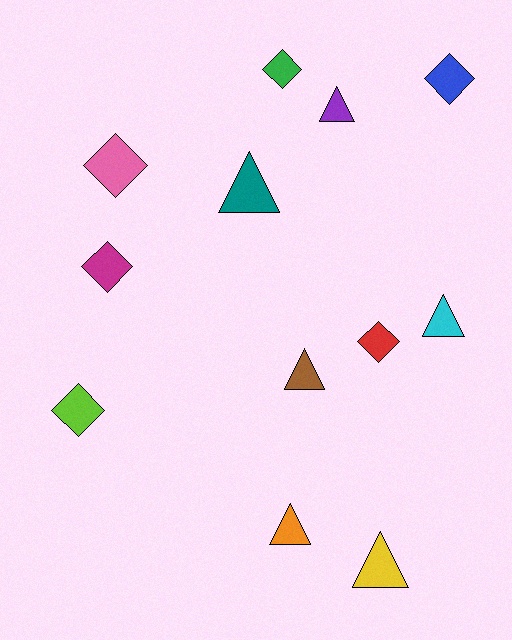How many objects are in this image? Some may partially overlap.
There are 12 objects.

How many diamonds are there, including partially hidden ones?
There are 6 diamonds.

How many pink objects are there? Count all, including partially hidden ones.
There is 1 pink object.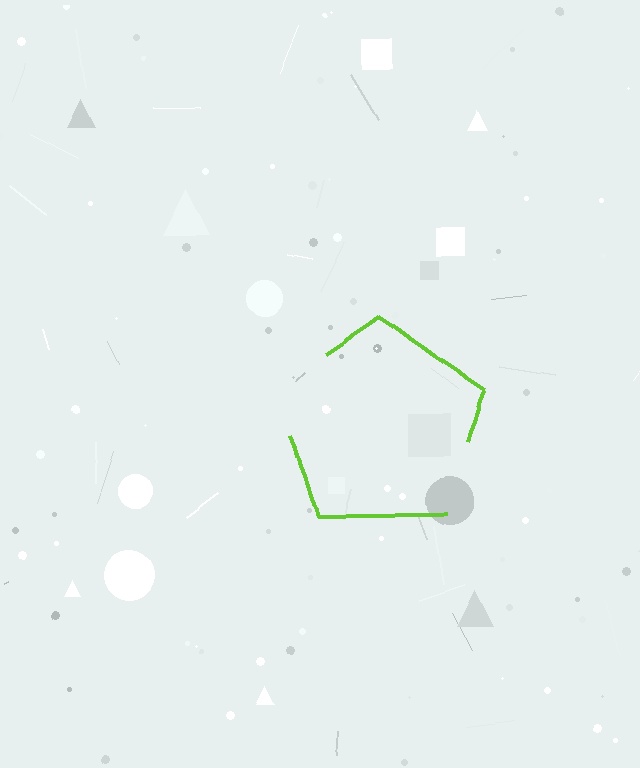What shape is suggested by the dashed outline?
The dashed outline suggests a pentagon.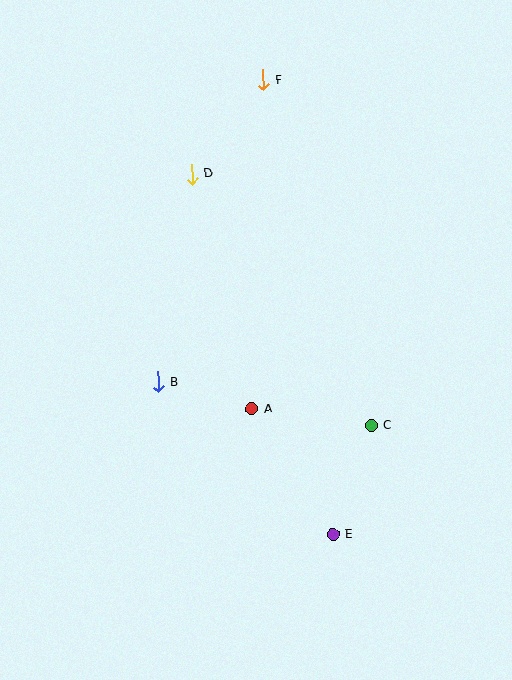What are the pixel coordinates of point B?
Point B is at (158, 382).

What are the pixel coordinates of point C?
Point C is at (371, 426).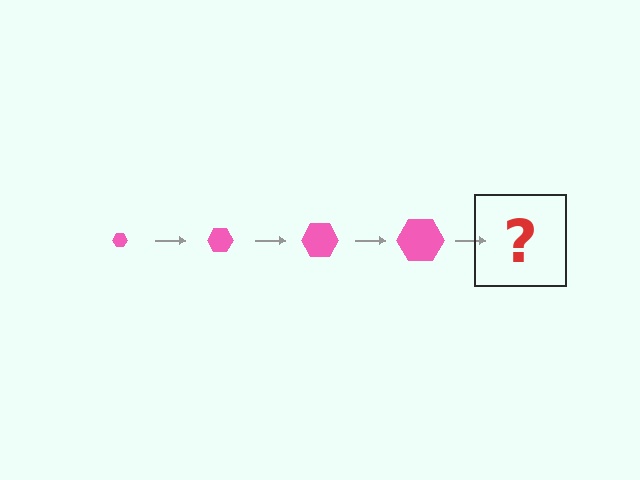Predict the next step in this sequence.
The next step is a pink hexagon, larger than the previous one.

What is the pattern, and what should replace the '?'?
The pattern is that the hexagon gets progressively larger each step. The '?' should be a pink hexagon, larger than the previous one.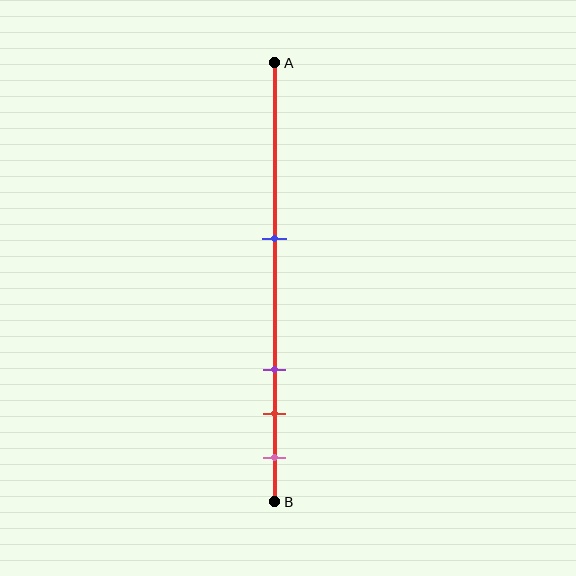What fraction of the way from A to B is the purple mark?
The purple mark is approximately 70% (0.7) of the way from A to B.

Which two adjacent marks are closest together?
The red and pink marks are the closest adjacent pair.